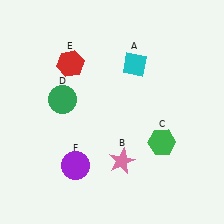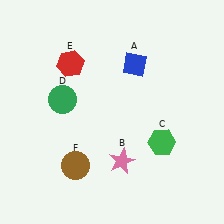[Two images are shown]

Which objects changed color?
A changed from cyan to blue. F changed from purple to brown.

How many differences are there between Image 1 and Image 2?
There are 2 differences between the two images.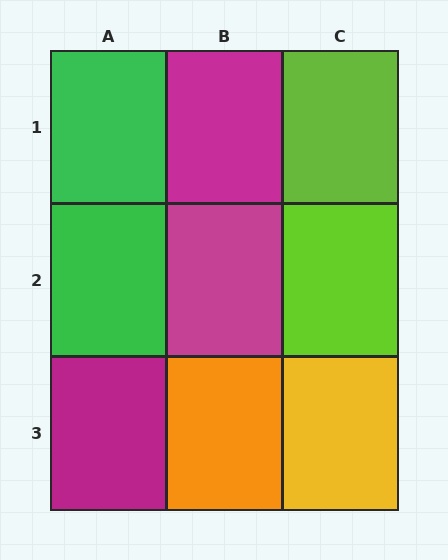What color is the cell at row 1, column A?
Green.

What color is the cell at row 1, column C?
Lime.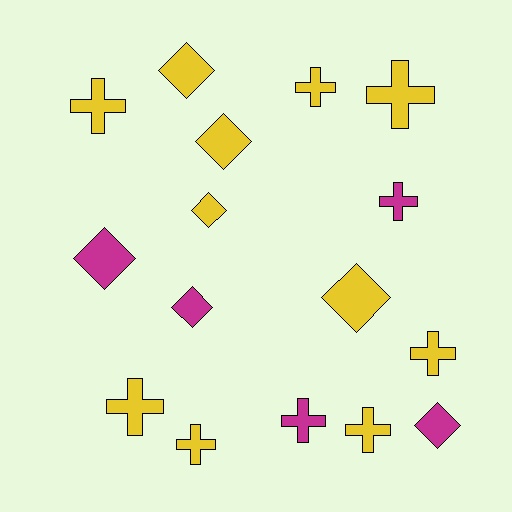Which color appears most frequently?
Yellow, with 11 objects.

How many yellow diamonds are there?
There are 4 yellow diamonds.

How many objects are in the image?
There are 16 objects.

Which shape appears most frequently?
Cross, with 9 objects.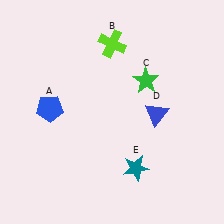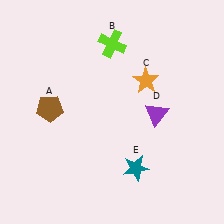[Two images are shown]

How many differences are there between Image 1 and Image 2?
There are 3 differences between the two images.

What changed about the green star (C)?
In Image 1, C is green. In Image 2, it changed to orange.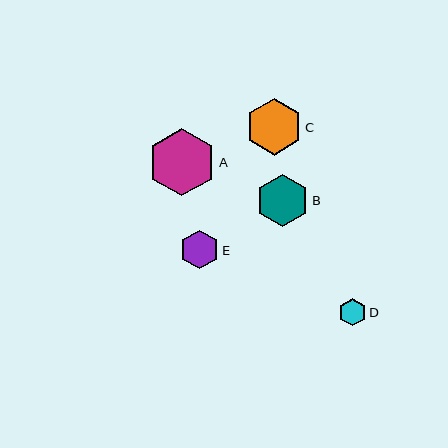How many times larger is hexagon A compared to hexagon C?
Hexagon A is approximately 1.2 times the size of hexagon C.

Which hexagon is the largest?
Hexagon A is the largest with a size of approximately 67 pixels.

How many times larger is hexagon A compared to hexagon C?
Hexagon A is approximately 1.2 times the size of hexagon C.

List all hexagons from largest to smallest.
From largest to smallest: A, C, B, E, D.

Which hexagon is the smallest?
Hexagon D is the smallest with a size of approximately 27 pixels.